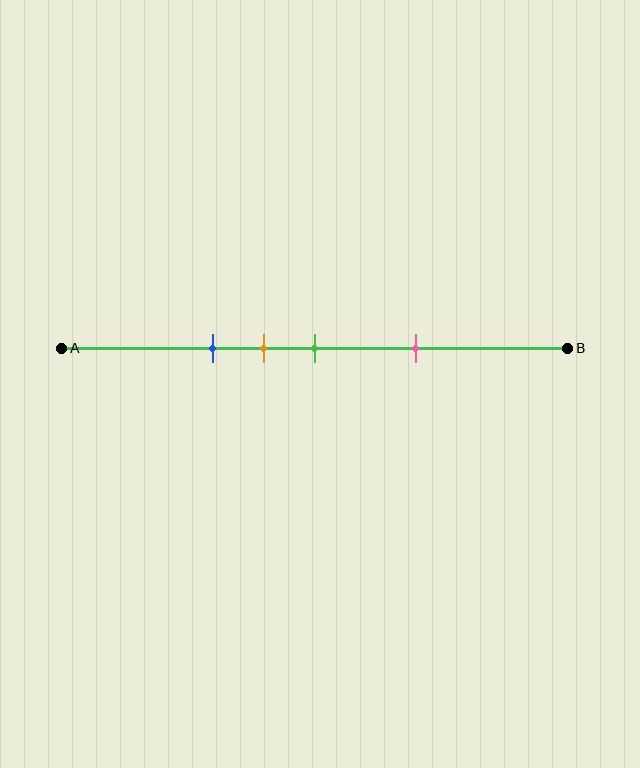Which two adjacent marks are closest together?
The orange and green marks are the closest adjacent pair.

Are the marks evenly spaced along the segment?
No, the marks are not evenly spaced.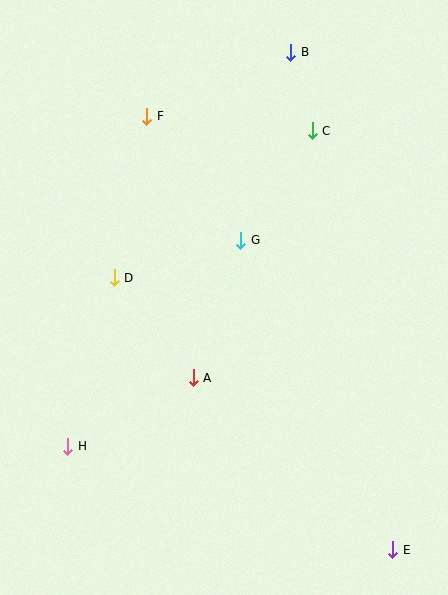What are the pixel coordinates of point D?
Point D is at (114, 278).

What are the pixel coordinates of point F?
Point F is at (147, 116).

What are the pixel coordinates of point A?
Point A is at (193, 378).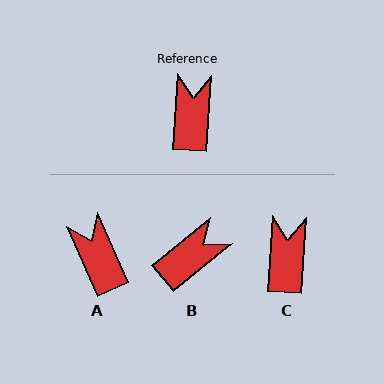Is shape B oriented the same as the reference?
No, it is off by about 47 degrees.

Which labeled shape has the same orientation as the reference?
C.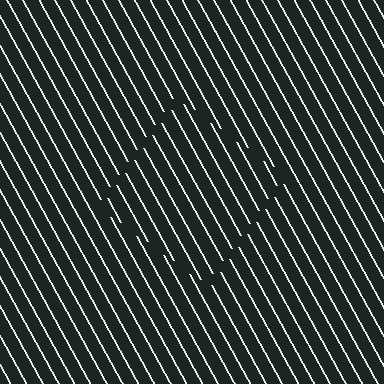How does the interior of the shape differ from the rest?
The interior of the shape contains the same grating, shifted by half a period — the contour is defined by the phase discontinuity where line-ends from the inner and outer gratings abut.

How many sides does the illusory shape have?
4 sides — the line-ends trace a square.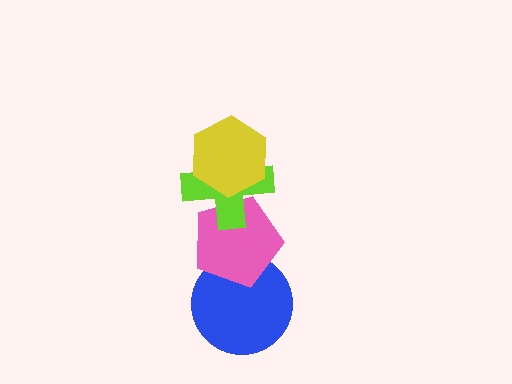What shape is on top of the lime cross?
The yellow hexagon is on top of the lime cross.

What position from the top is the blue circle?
The blue circle is 4th from the top.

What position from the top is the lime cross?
The lime cross is 2nd from the top.